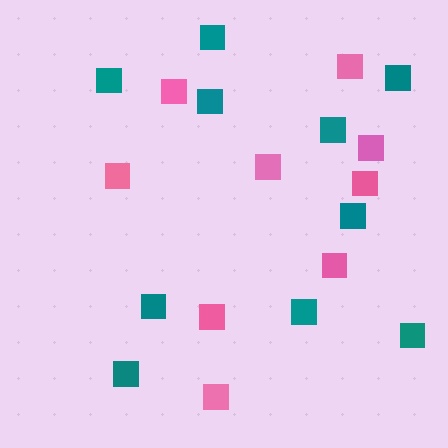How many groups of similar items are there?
There are 2 groups: one group of pink squares (9) and one group of teal squares (10).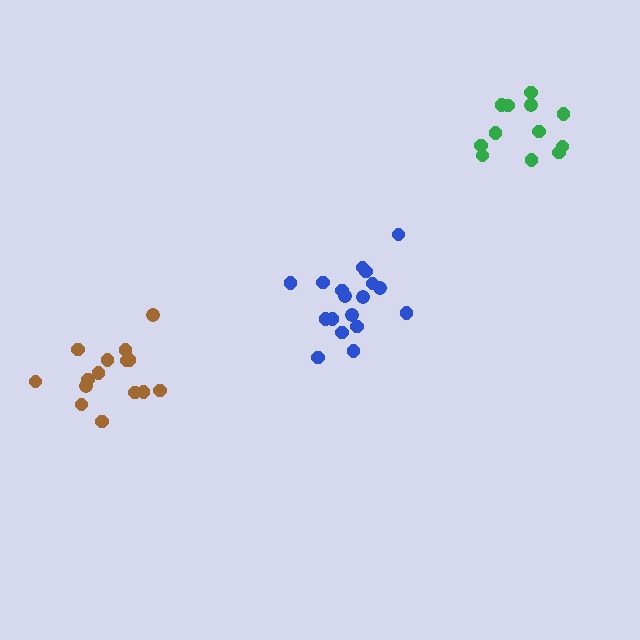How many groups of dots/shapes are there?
There are 3 groups.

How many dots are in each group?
Group 1: 18 dots, Group 2: 15 dots, Group 3: 12 dots (45 total).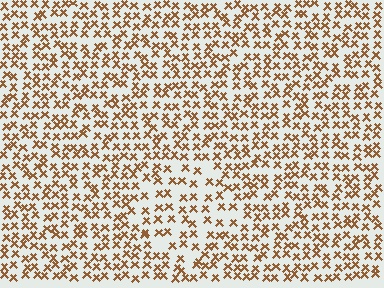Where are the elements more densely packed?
The elements are more densely packed outside the diamond boundary.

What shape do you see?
I see a diamond.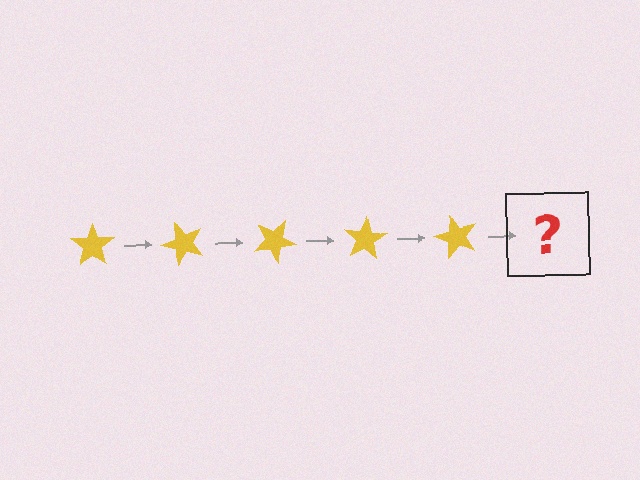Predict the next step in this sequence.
The next step is a yellow star rotated 250 degrees.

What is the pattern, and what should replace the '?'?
The pattern is that the star rotates 50 degrees each step. The '?' should be a yellow star rotated 250 degrees.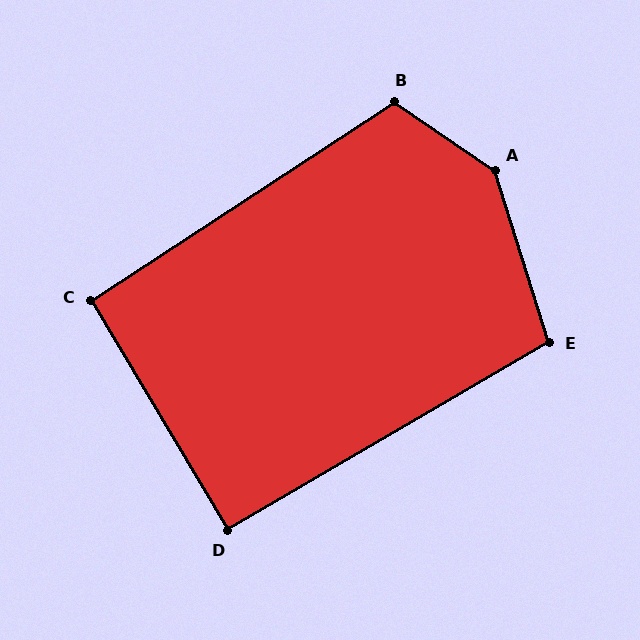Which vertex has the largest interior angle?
A, at approximately 142 degrees.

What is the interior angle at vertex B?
Approximately 113 degrees (obtuse).